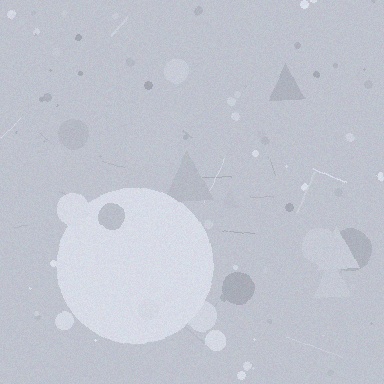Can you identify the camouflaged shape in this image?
The camouflaged shape is a circle.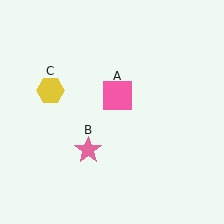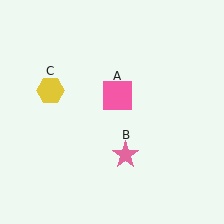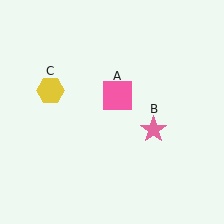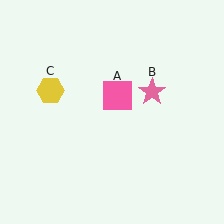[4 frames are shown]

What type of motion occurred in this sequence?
The pink star (object B) rotated counterclockwise around the center of the scene.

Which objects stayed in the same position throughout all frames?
Pink square (object A) and yellow hexagon (object C) remained stationary.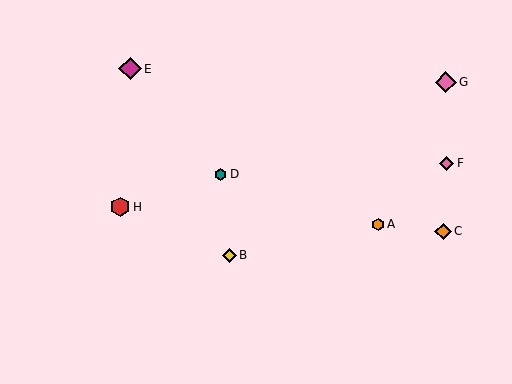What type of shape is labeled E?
Shape E is a magenta diamond.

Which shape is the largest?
The magenta diamond (labeled E) is the largest.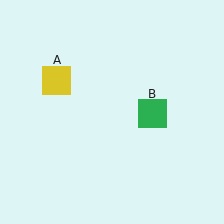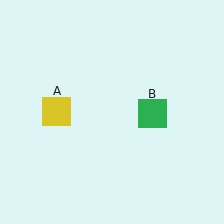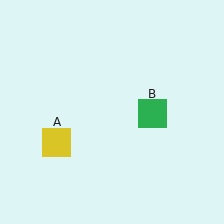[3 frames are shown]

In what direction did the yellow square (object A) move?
The yellow square (object A) moved down.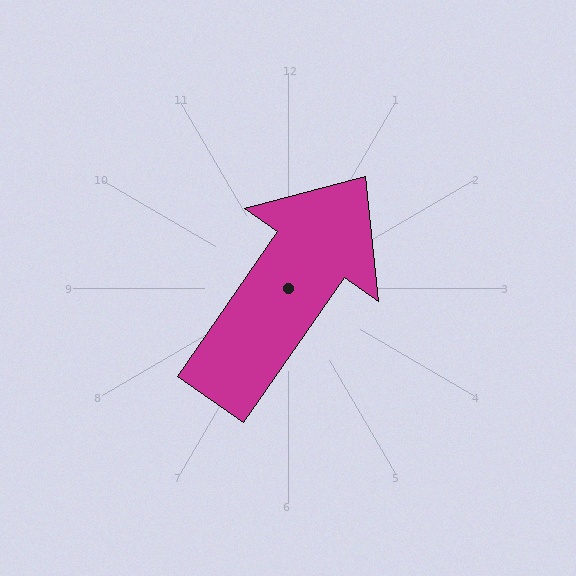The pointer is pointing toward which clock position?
Roughly 1 o'clock.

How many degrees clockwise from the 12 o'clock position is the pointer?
Approximately 35 degrees.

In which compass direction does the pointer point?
Northeast.